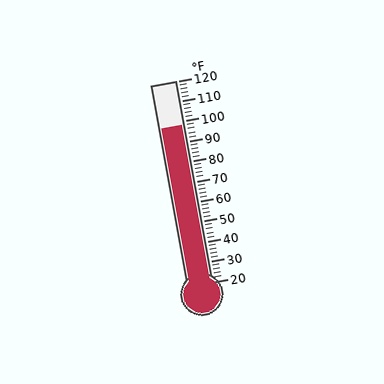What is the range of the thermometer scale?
The thermometer scale ranges from 20°F to 120°F.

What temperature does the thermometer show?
The thermometer shows approximately 98°F.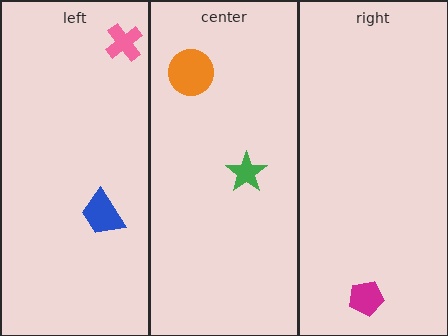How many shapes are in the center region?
2.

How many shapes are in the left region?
2.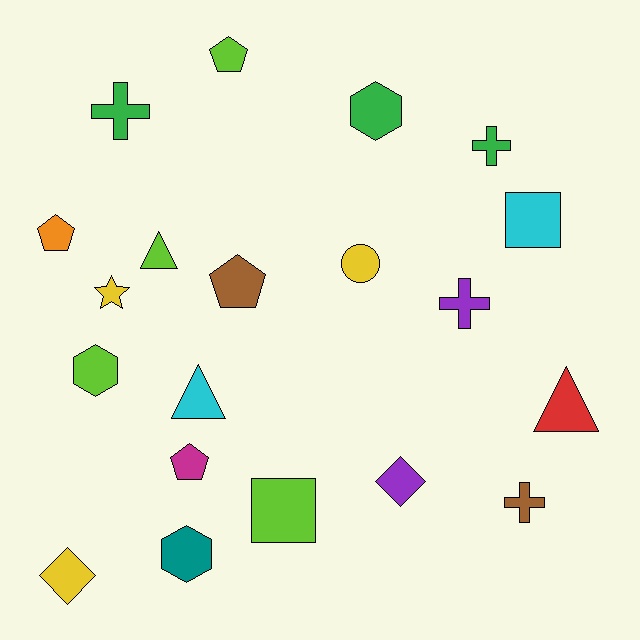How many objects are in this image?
There are 20 objects.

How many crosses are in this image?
There are 4 crosses.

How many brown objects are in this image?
There are 2 brown objects.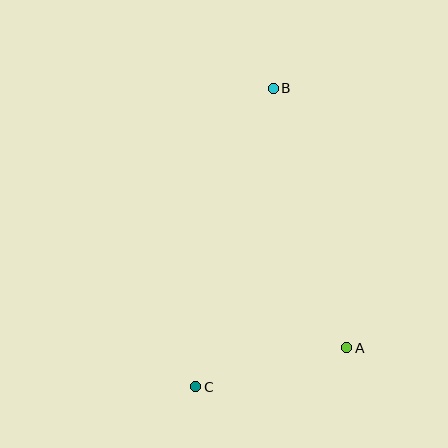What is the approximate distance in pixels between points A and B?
The distance between A and B is approximately 270 pixels.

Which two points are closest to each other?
Points A and C are closest to each other.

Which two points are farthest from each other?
Points B and C are farthest from each other.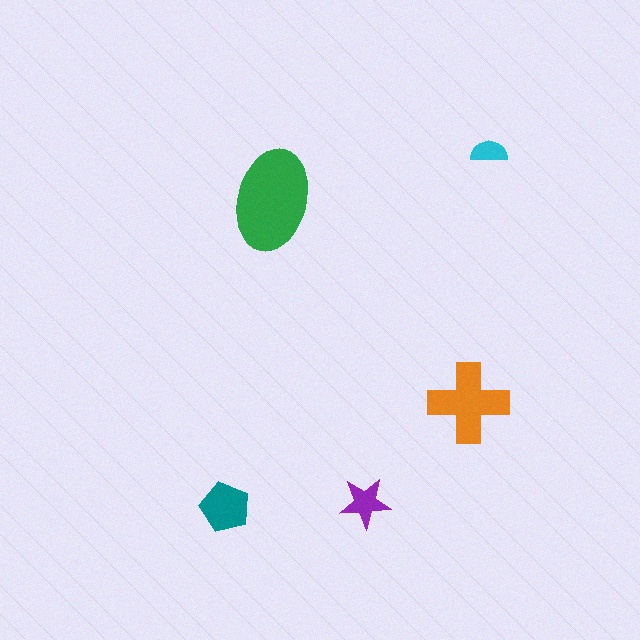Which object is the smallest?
The cyan semicircle.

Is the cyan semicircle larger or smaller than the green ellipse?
Smaller.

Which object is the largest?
The green ellipse.